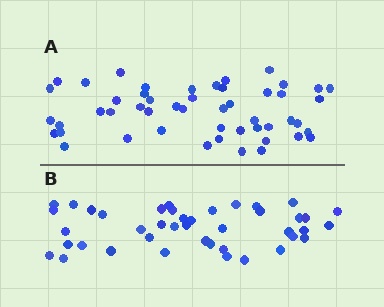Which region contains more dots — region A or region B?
Region A (the top region) has more dots.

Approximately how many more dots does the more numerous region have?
Region A has roughly 8 or so more dots than region B.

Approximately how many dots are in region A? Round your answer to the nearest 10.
About 50 dots.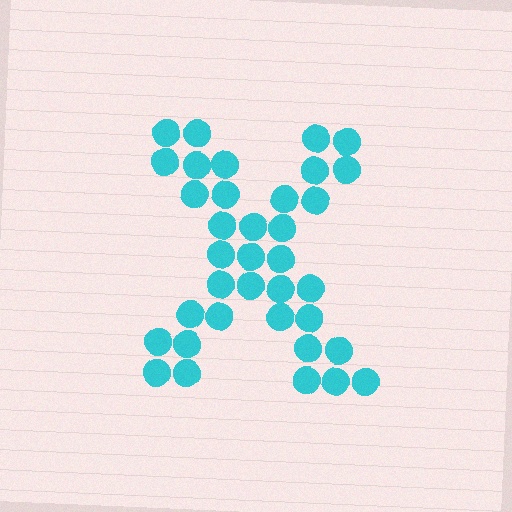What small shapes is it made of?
It is made of small circles.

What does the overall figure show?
The overall figure shows the letter X.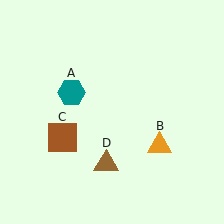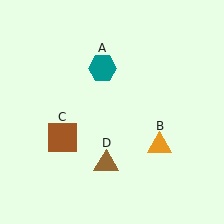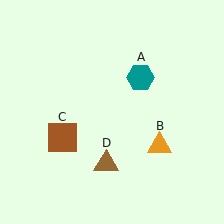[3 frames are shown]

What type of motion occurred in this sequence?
The teal hexagon (object A) rotated clockwise around the center of the scene.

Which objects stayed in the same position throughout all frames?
Orange triangle (object B) and brown square (object C) and brown triangle (object D) remained stationary.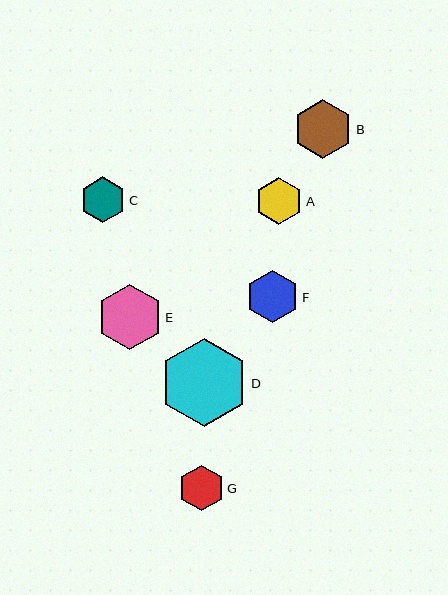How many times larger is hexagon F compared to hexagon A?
Hexagon F is approximately 1.1 times the size of hexagon A.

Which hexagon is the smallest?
Hexagon G is the smallest with a size of approximately 45 pixels.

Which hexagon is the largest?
Hexagon D is the largest with a size of approximately 88 pixels.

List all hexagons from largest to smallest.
From largest to smallest: D, E, B, F, A, C, G.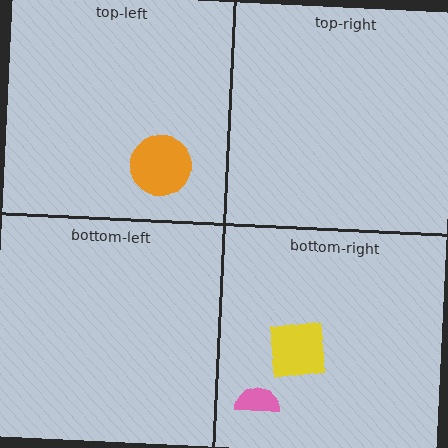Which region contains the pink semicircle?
The bottom-right region.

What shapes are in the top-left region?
The orange circle.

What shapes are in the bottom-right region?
The yellow square, the pink semicircle.